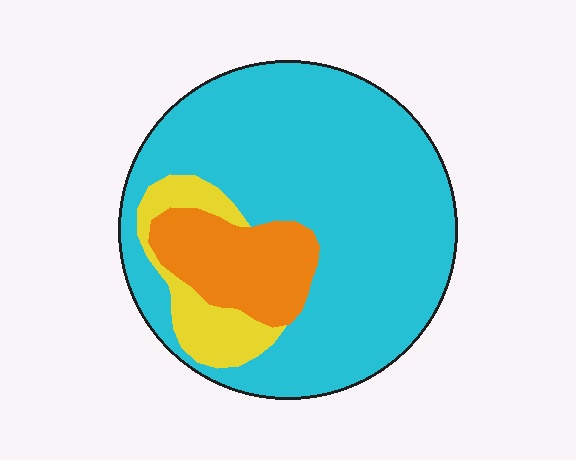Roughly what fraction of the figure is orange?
Orange covers 15% of the figure.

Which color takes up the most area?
Cyan, at roughly 75%.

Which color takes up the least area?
Yellow, at roughly 10%.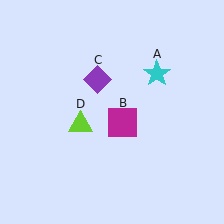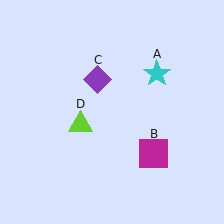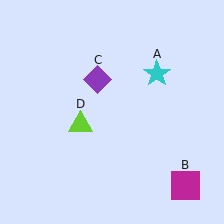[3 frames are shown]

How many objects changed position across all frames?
1 object changed position: magenta square (object B).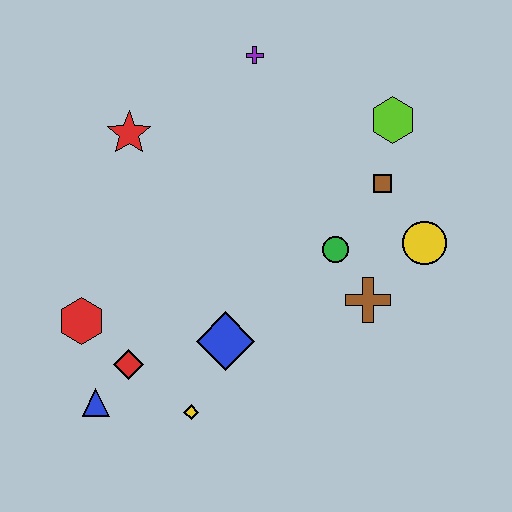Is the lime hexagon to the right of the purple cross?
Yes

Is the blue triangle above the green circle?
No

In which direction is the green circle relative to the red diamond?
The green circle is to the right of the red diamond.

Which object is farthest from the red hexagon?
The lime hexagon is farthest from the red hexagon.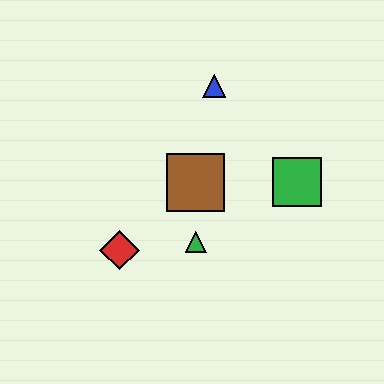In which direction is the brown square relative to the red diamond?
The brown square is to the right of the red diamond.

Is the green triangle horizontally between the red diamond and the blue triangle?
Yes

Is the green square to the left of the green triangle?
No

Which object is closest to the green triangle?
The brown square is closest to the green triangle.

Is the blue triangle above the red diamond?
Yes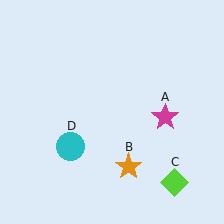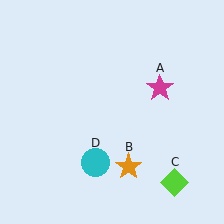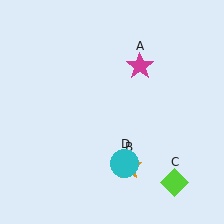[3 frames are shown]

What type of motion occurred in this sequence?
The magenta star (object A), cyan circle (object D) rotated counterclockwise around the center of the scene.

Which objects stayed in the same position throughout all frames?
Orange star (object B) and lime diamond (object C) remained stationary.